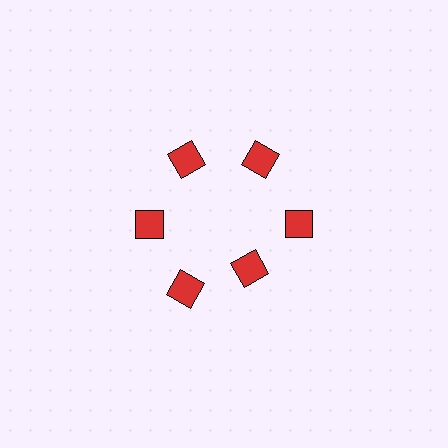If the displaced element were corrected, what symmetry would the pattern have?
It would have 6-fold rotational symmetry — the pattern would map onto itself every 60 degrees.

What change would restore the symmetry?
The symmetry would be restored by moving it outward, back onto the ring so that all 6 squares sit at equal angles and equal distance from the center.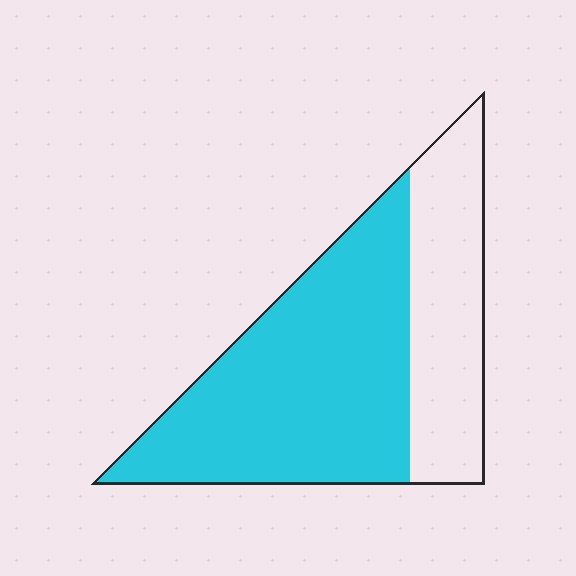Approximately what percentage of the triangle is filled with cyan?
Approximately 65%.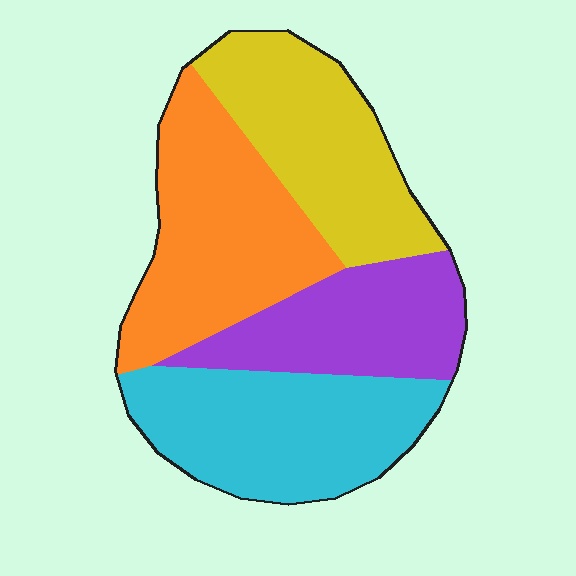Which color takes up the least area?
Purple, at roughly 20%.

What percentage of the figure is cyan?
Cyan takes up about one quarter (1/4) of the figure.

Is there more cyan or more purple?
Cyan.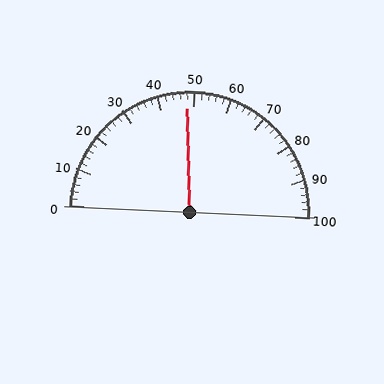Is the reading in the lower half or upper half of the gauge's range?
The reading is in the lower half of the range (0 to 100).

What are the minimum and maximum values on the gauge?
The gauge ranges from 0 to 100.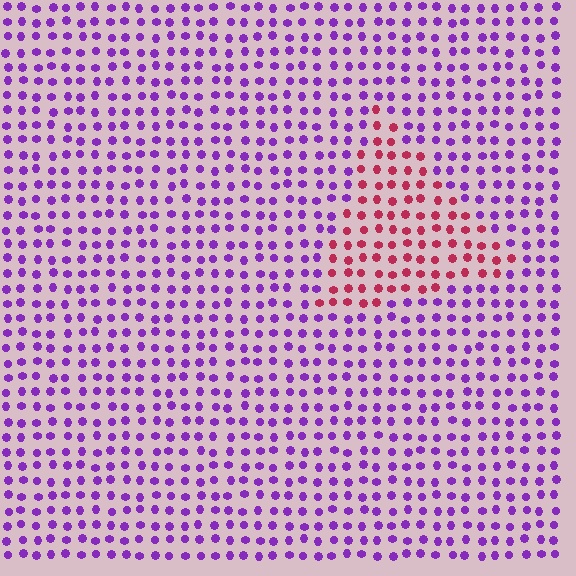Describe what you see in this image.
The image is filled with small purple elements in a uniform arrangement. A triangle-shaped region is visible where the elements are tinted to a slightly different hue, forming a subtle color boundary.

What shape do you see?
I see a triangle.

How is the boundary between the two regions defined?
The boundary is defined purely by a slight shift in hue (about 64 degrees). Spacing, size, and orientation are identical on both sides.